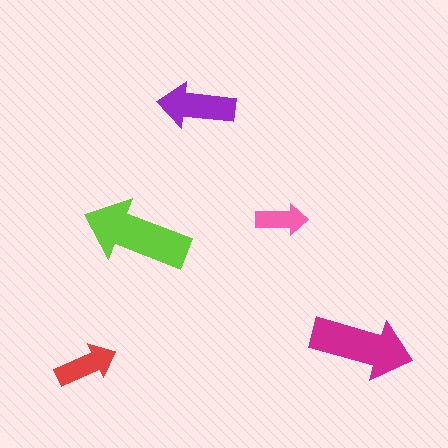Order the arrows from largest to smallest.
the lime one, the magenta one, the purple one, the red one, the pink one.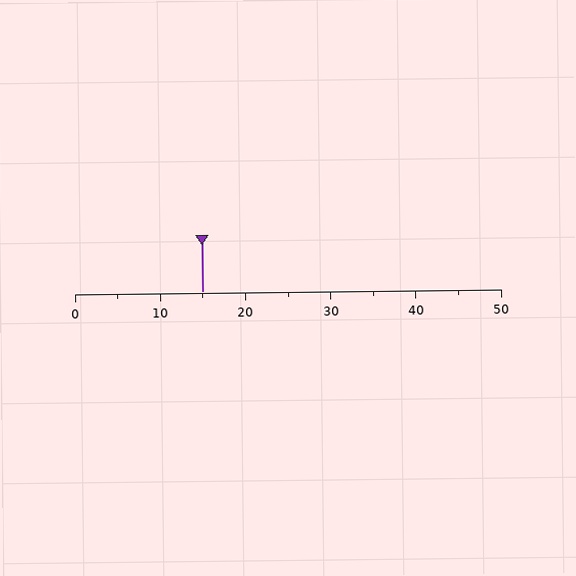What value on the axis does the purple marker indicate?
The marker indicates approximately 15.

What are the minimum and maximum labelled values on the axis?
The axis runs from 0 to 50.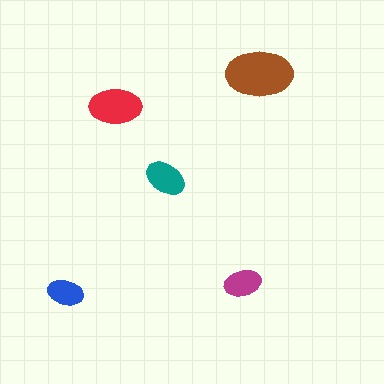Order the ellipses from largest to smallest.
the brown one, the red one, the teal one, the magenta one, the blue one.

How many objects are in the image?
There are 5 objects in the image.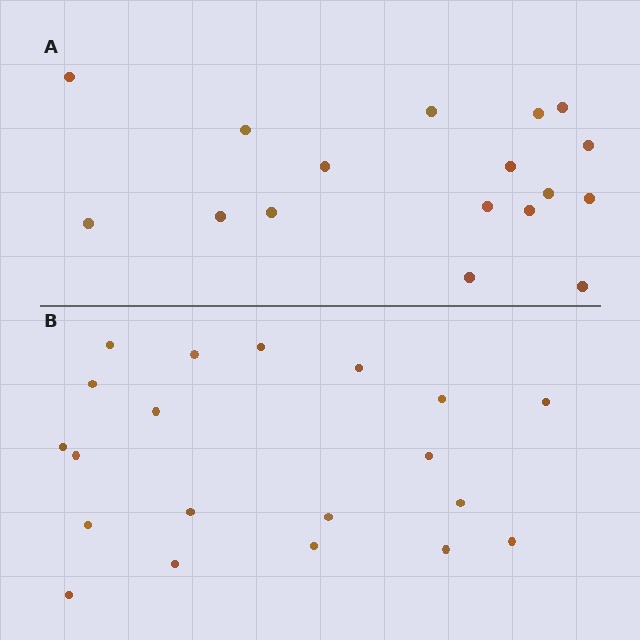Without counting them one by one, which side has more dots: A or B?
Region B (the bottom region) has more dots.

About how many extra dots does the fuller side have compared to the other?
Region B has just a few more — roughly 2 or 3 more dots than region A.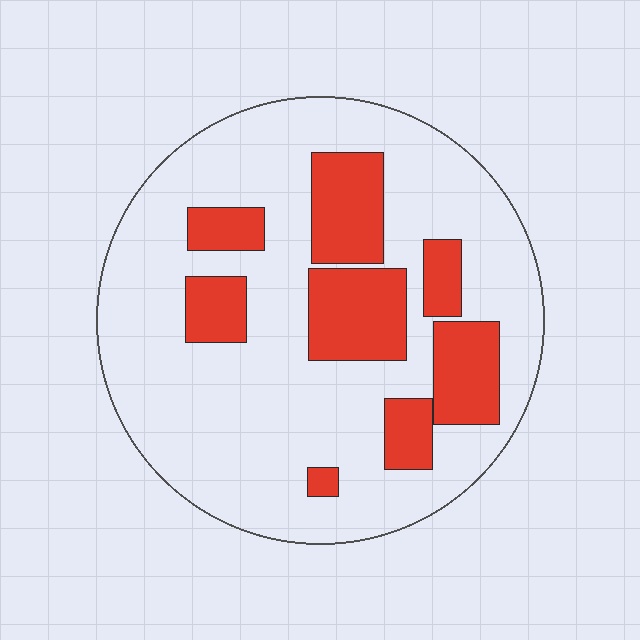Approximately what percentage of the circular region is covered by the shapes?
Approximately 25%.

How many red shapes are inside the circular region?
8.